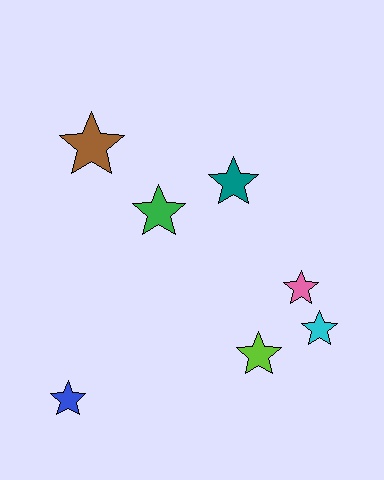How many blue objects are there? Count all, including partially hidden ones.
There is 1 blue object.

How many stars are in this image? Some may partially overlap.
There are 7 stars.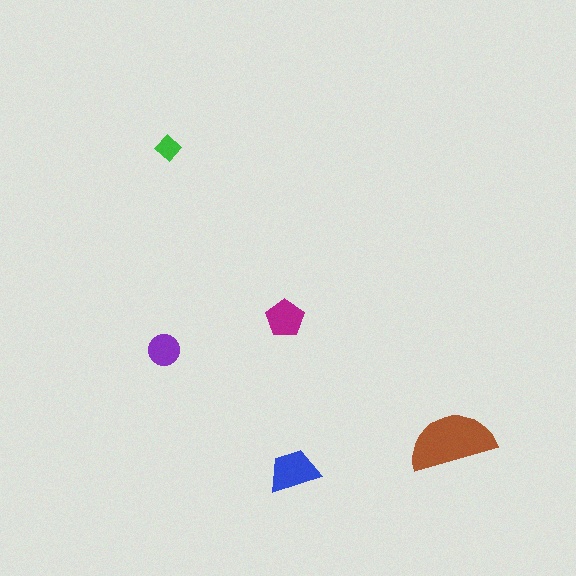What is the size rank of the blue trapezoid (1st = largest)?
2nd.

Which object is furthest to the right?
The brown semicircle is rightmost.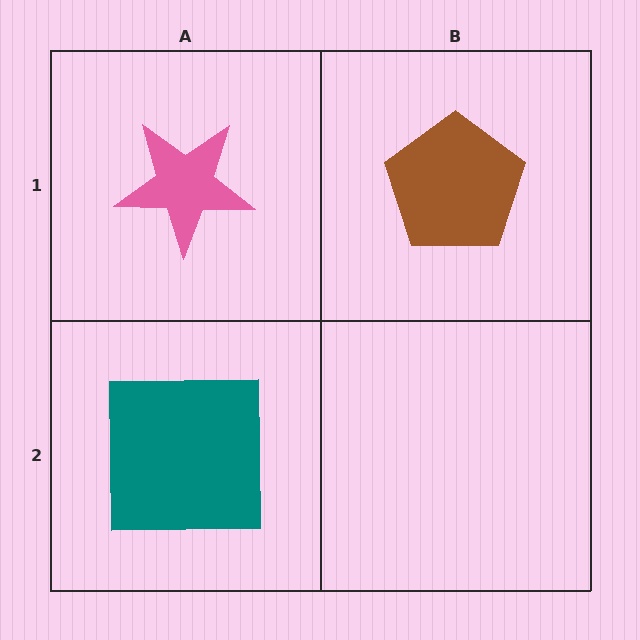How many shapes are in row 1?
2 shapes.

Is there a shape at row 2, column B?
No, that cell is empty.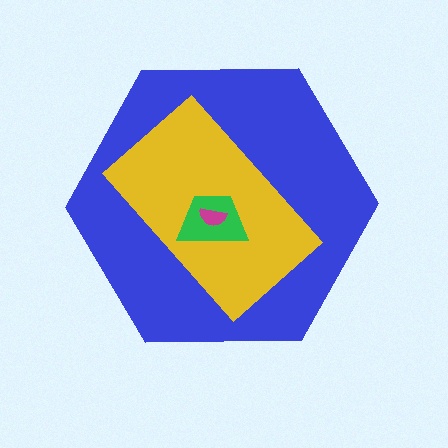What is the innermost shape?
The magenta semicircle.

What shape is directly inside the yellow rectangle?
The green trapezoid.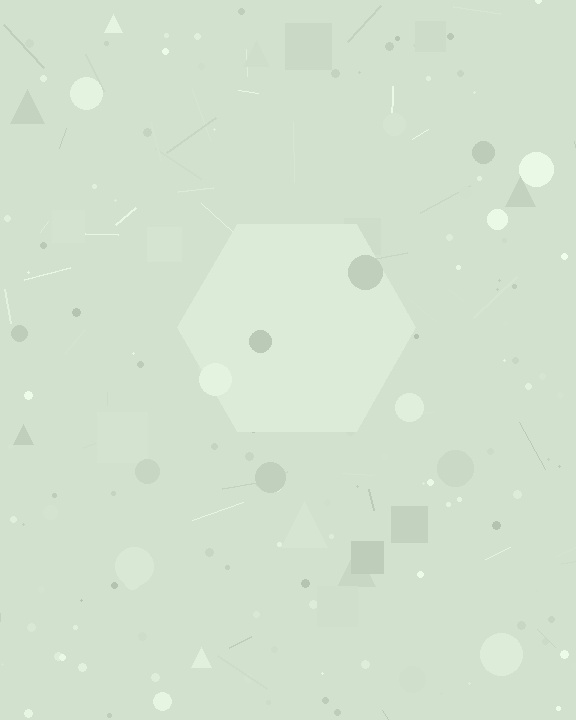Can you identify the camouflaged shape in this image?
The camouflaged shape is a hexagon.